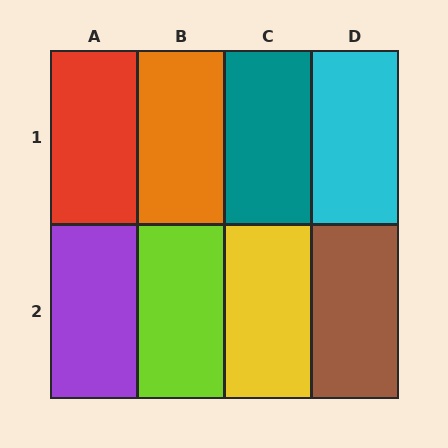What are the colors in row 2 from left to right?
Purple, lime, yellow, brown.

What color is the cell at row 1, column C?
Teal.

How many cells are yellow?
1 cell is yellow.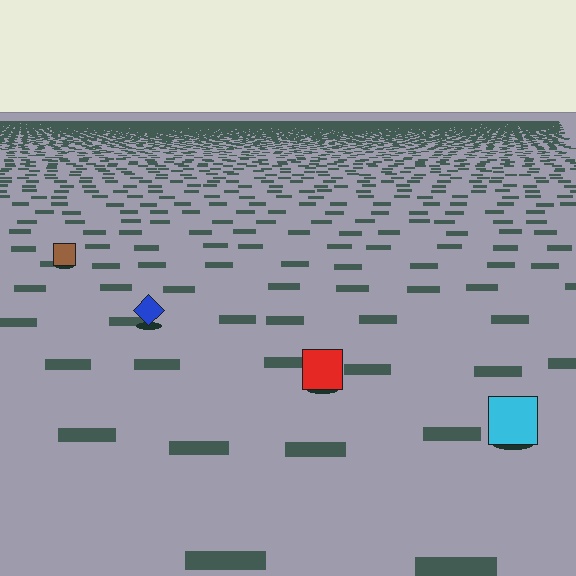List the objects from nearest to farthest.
From nearest to farthest: the cyan square, the red square, the blue diamond, the brown square.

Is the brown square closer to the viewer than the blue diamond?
No. The blue diamond is closer — you can tell from the texture gradient: the ground texture is coarser near it.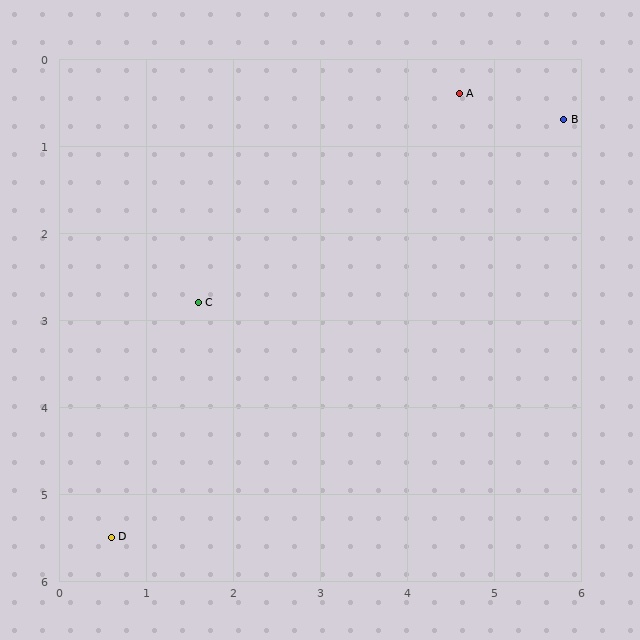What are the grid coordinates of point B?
Point B is at approximately (5.8, 0.7).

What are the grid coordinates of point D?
Point D is at approximately (0.6, 5.5).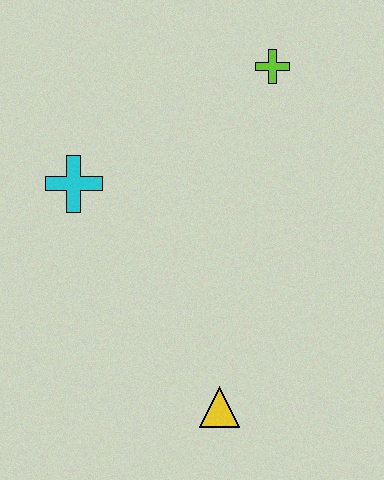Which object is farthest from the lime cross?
The yellow triangle is farthest from the lime cross.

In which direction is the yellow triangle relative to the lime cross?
The yellow triangle is below the lime cross.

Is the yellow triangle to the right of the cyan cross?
Yes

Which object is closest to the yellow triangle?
The cyan cross is closest to the yellow triangle.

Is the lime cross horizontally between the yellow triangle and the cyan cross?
No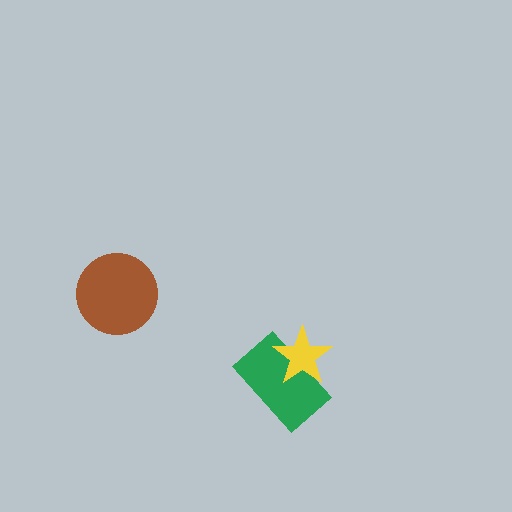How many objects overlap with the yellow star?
1 object overlaps with the yellow star.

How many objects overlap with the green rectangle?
1 object overlaps with the green rectangle.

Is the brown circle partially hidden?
No, no other shape covers it.